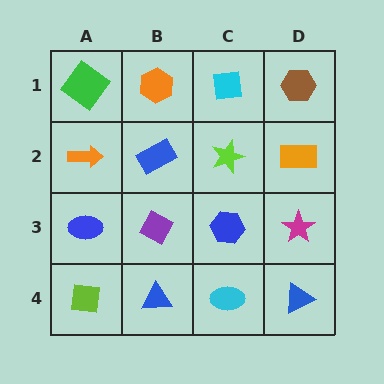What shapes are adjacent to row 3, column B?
A blue rectangle (row 2, column B), a blue triangle (row 4, column B), a blue ellipse (row 3, column A), a blue hexagon (row 3, column C).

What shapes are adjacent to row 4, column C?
A blue hexagon (row 3, column C), a blue triangle (row 4, column B), a blue triangle (row 4, column D).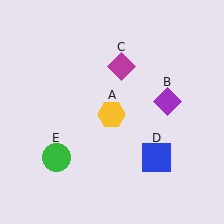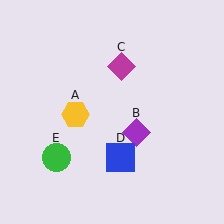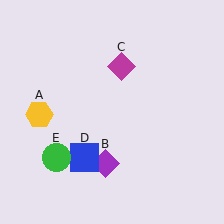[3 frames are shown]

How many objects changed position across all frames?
3 objects changed position: yellow hexagon (object A), purple diamond (object B), blue square (object D).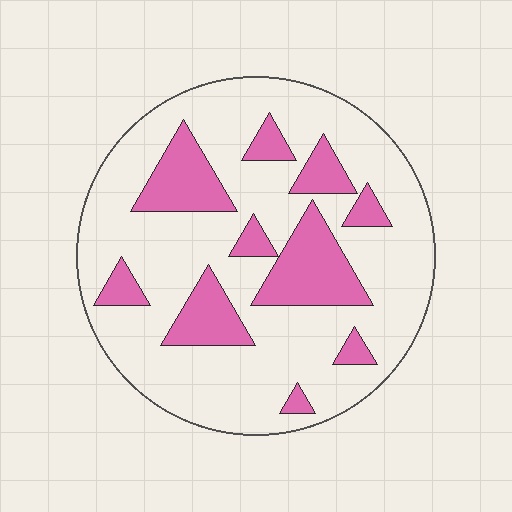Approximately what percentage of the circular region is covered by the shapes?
Approximately 25%.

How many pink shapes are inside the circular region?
10.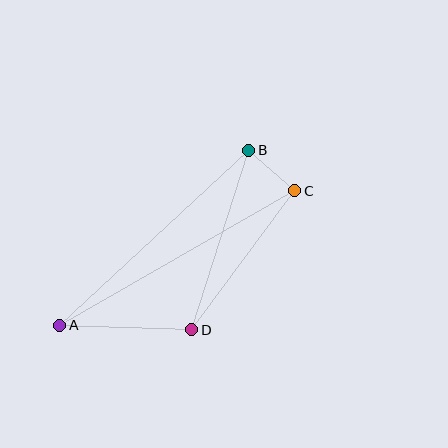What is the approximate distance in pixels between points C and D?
The distance between C and D is approximately 173 pixels.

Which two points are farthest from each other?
Points A and C are farthest from each other.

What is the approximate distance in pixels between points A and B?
The distance between A and B is approximately 258 pixels.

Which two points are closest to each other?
Points B and C are closest to each other.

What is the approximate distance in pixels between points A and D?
The distance between A and D is approximately 132 pixels.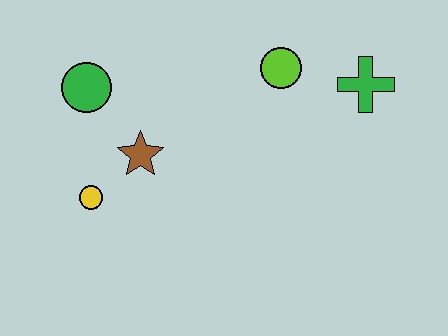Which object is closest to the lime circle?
The green cross is closest to the lime circle.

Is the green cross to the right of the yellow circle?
Yes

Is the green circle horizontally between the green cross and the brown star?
No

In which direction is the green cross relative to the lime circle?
The green cross is to the right of the lime circle.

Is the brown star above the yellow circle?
Yes